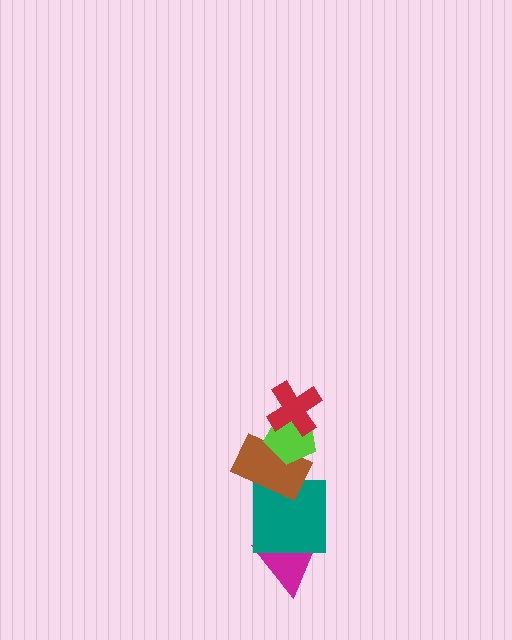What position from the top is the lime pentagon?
The lime pentagon is 2nd from the top.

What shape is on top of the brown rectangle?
The lime pentagon is on top of the brown rectangle.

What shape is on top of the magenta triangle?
The teal square is on top of the magenta triangle.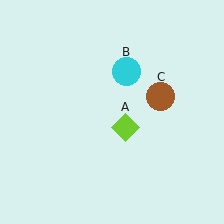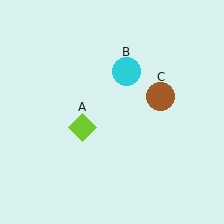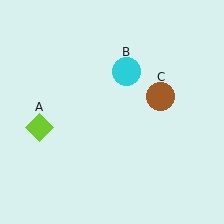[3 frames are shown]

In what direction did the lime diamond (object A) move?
The lime diamond (object A) moved left.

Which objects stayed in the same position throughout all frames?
Cyan circle (object B) and brown circle (object C) remained stationary.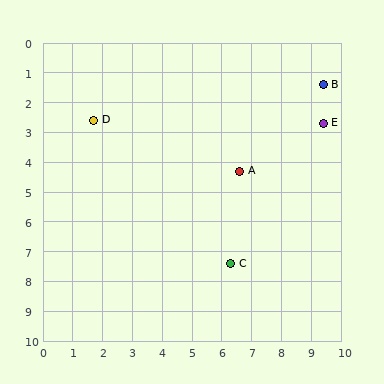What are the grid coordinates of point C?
Point C is at approximately (6.3, 7.4).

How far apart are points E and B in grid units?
Points E and B are about 1.3 grid units apart.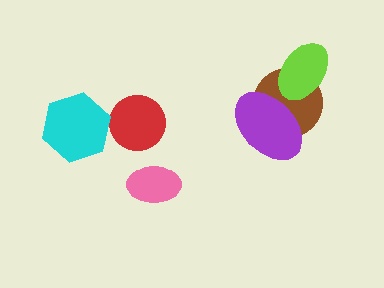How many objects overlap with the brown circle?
2 objects overlap with the brown circle.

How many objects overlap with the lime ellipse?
1 object overlaps with the lime ellipse.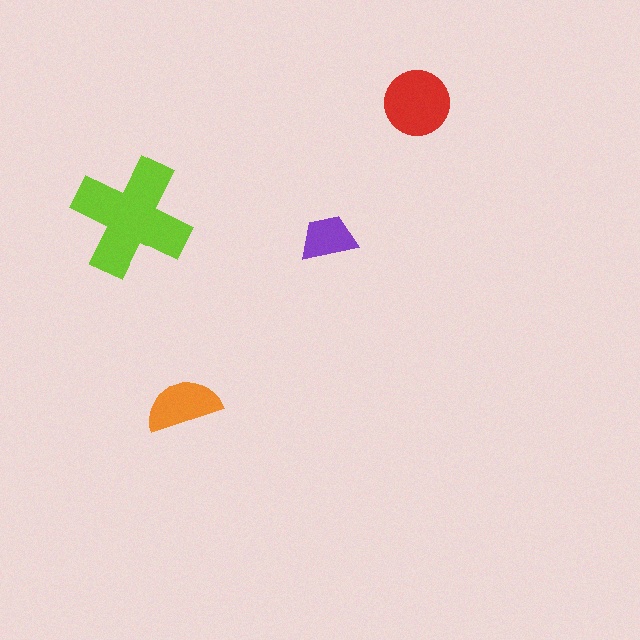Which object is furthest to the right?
The red circle is rightmost.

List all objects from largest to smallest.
The lime cross, the red circle, the orange semicircle, the purple trapezoid.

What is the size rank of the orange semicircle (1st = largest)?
3rd.